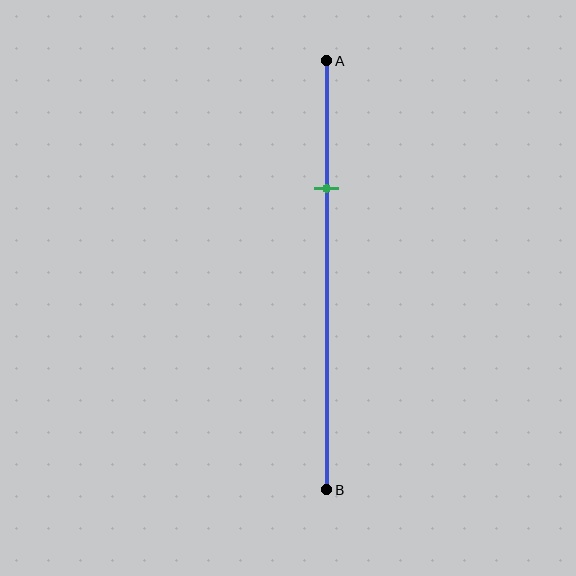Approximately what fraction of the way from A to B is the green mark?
The green mark is approximately 30% of the way from A to B.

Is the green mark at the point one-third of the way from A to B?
No, the mark is at about 30% from A, not at the 33% one-third point.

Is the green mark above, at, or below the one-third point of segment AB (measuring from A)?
The green mark is above the one-third point of segment AB.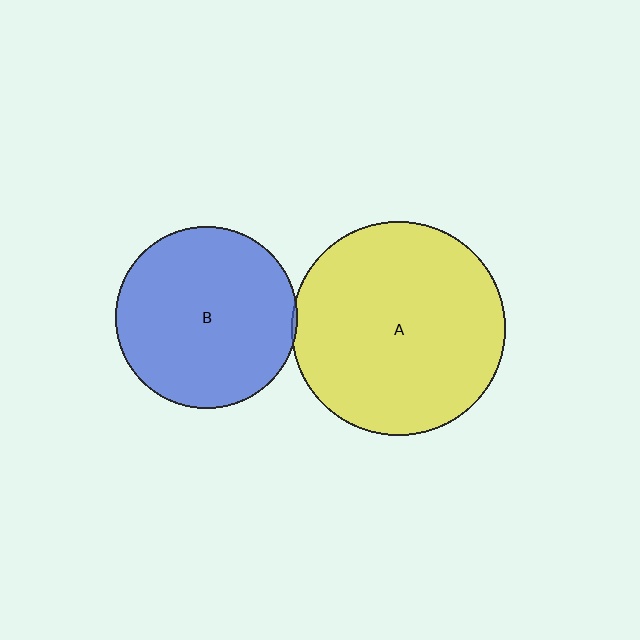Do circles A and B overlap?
Yes.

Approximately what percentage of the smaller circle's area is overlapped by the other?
Approximately 5%.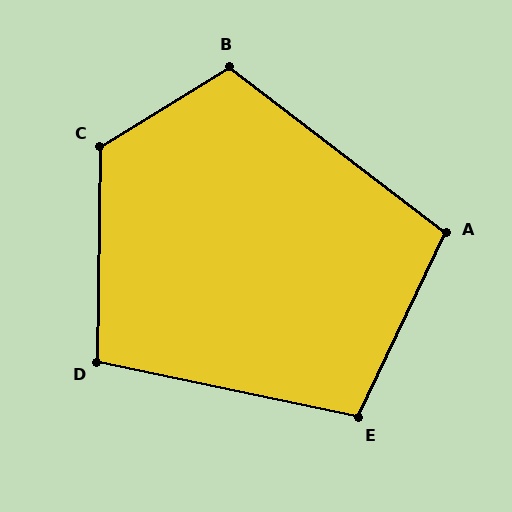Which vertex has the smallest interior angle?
D, at approximately 101 degrees.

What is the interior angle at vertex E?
Approximately 103 degrees (obtuse).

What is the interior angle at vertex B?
Approximately 111 degrees (obtuse).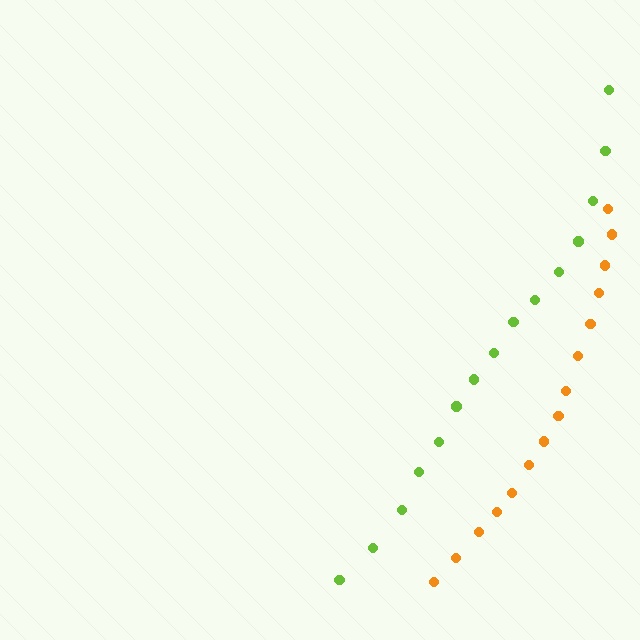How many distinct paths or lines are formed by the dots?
There are 2 distinct paths.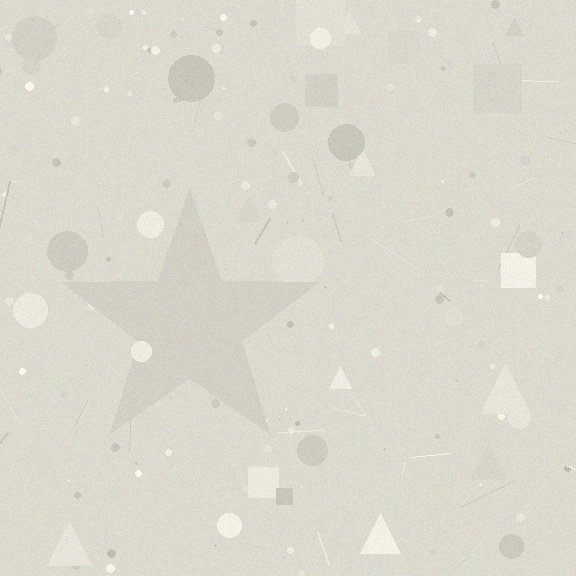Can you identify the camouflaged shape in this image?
The camouflaged shape is a star.